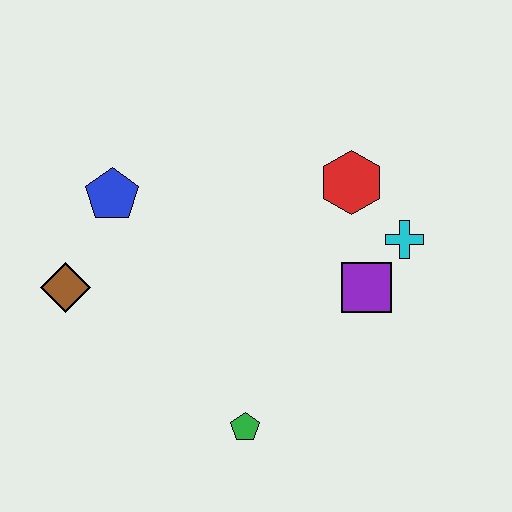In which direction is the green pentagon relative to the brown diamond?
The green pentagon is to the right of the brown diamond.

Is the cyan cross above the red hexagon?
No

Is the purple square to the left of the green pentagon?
No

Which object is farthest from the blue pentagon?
The cyan cross is farthest from the blue pentagon.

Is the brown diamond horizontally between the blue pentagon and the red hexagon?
No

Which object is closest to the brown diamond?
The blue pentagon is closest to the brown diamond.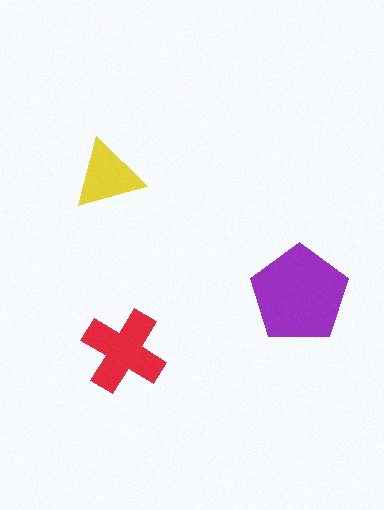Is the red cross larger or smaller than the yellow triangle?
Larger.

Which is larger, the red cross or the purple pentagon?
The purple pentagon.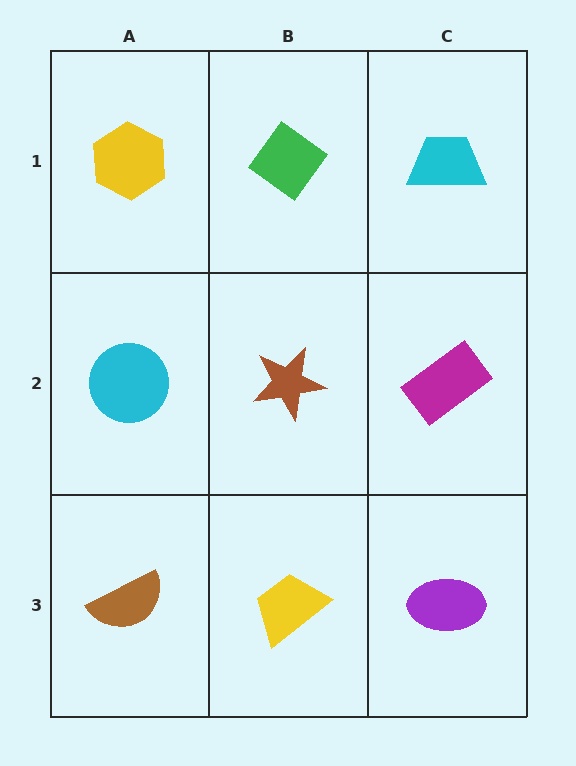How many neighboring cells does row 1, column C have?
2.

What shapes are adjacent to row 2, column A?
A yellow hexagon (row 1, column A), a brown semicircle (row 3, column A), a brown star (row 2, column B).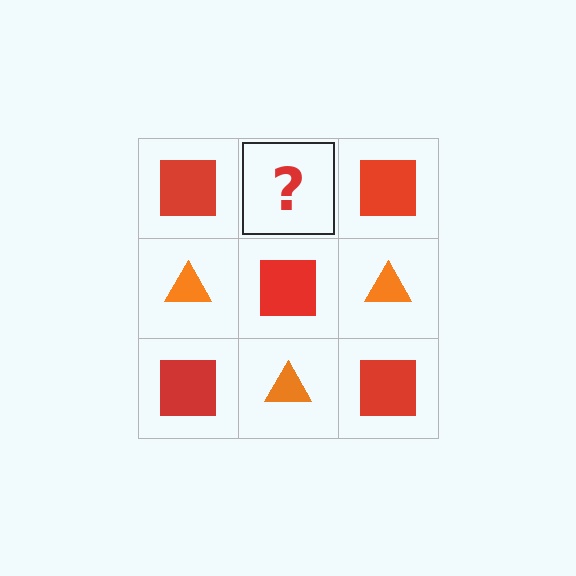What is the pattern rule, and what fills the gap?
The rule is that it alternates red square and orange triangle in a checkerboard pattern. The gap should be filled with an orange triangle.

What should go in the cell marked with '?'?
The missing cell should contain an orange triangle.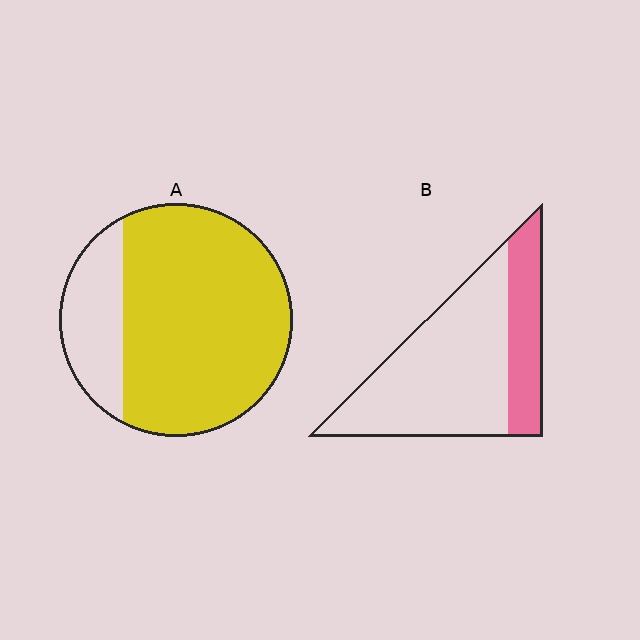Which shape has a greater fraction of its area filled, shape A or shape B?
Shape A.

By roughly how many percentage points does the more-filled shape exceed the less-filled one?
By roughly 50 percentage points (A over B).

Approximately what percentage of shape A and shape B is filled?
A is approximately 80% and B is approximately 30%.